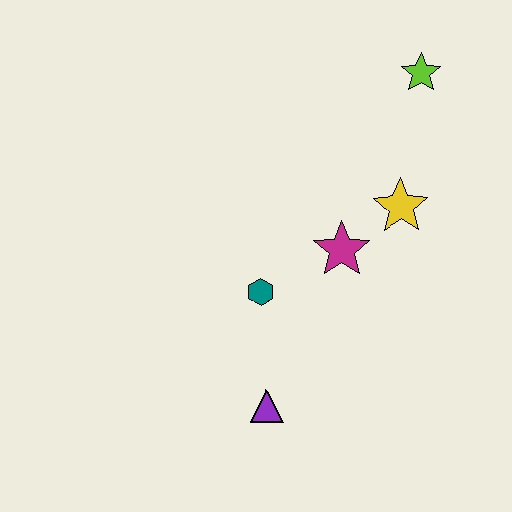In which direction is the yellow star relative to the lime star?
The yellow star is below the lime star.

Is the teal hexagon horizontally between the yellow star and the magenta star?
No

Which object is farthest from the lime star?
The purple triangle is farthest from the lime star.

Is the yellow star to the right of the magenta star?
Yes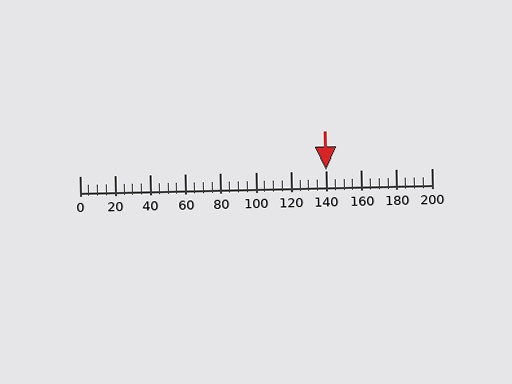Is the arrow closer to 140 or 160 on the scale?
The arrow is closer to 140.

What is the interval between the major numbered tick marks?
The major tick marks are spaced 20 units apart.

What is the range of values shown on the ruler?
The ruler shows values from 0 to 200.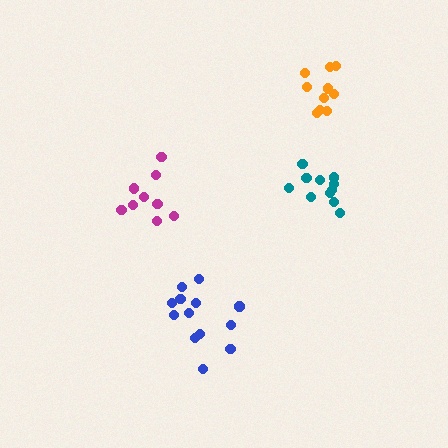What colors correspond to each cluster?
The clusters are colored: magenta, blue, teal, orange.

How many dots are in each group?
Group 1: 9 dots, Group 2: 13 dots, Group 3: 11 dots, Group 4: 10 dots (43 total).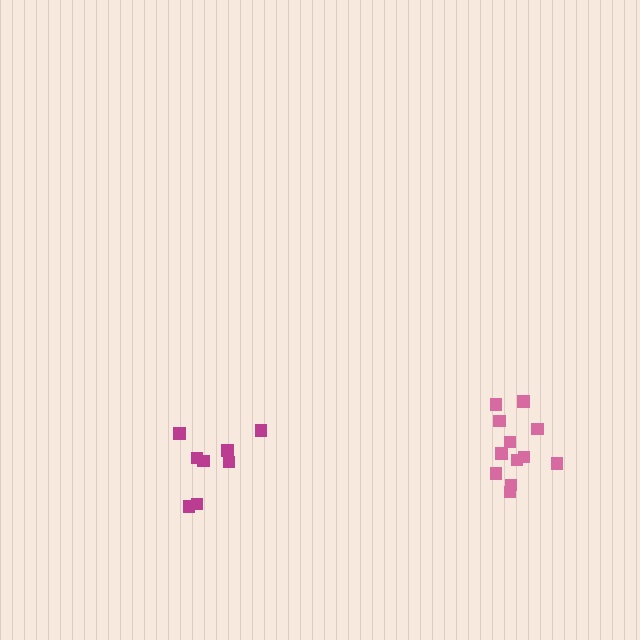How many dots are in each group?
Group 1: 12 dots, Group 2: 8 dots (20 total).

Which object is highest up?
The pink cluster is topmost.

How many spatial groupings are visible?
There are 2 spatial groupings.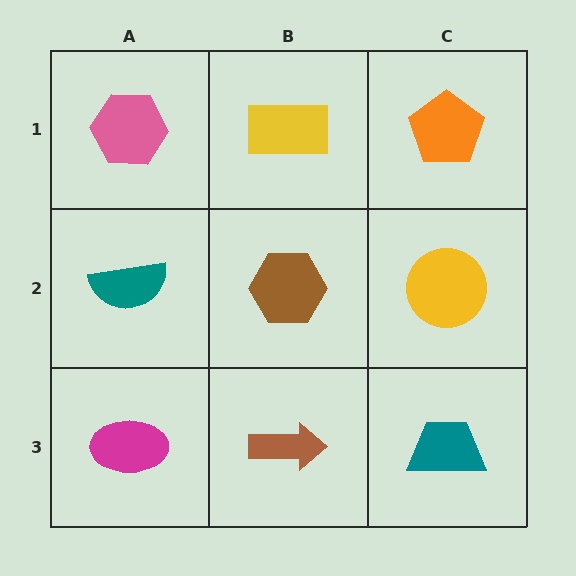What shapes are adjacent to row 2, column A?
A pink hexagon (row 1, column A), a magenta ellipse (row 3, column A), a brown hexagon (row 2, column B).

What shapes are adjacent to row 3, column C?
A yellow circle (row 2, column C), a brown arrow (row 3, column B).